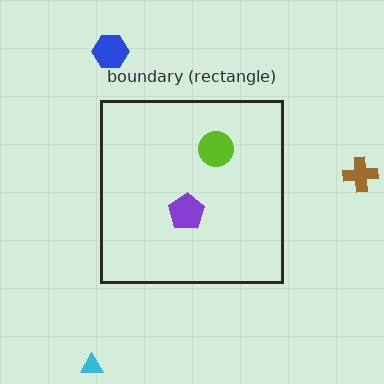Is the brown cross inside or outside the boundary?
Outside.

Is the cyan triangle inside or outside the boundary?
Outside.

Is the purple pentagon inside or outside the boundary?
Inside.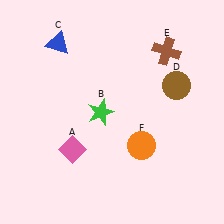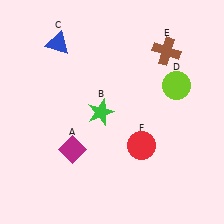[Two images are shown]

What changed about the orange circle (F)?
In Image 1, F is orange. In Image 2, it changed to red.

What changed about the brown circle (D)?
In Image 1, D is brown. In Image 2, it changed to lime.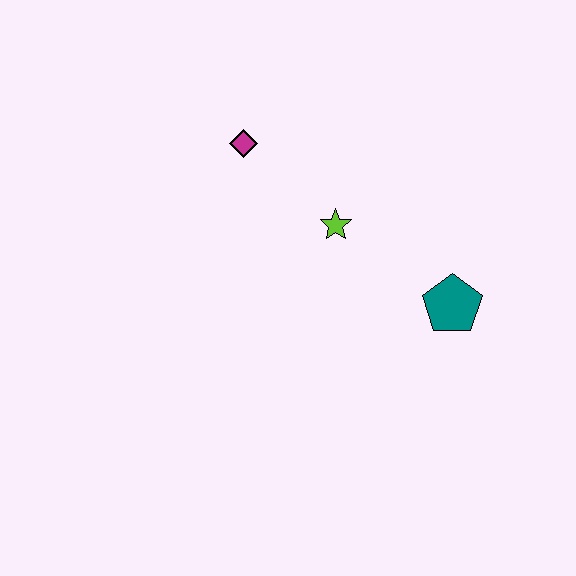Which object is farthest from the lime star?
The teal pentagon is farthest from the lime star.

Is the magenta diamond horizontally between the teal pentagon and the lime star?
No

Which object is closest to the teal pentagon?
The lime star is closest to the teal pentagon.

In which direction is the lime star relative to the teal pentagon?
The lime star is to the left of the teal pentagon.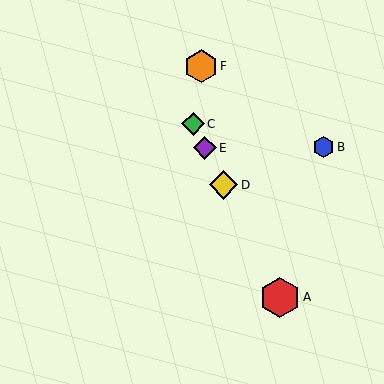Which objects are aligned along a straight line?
Objects A, C, D, E are aligned along a straight line.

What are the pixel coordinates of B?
Object B is at (323, 147).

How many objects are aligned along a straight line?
4 objects (A, C, D, E) are aligned along a straight line.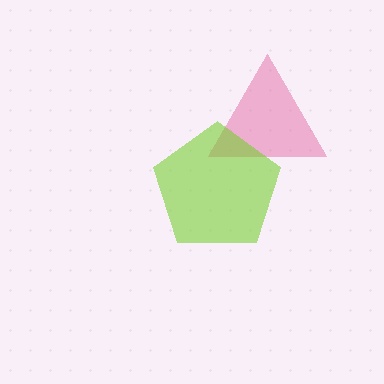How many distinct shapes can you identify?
There are 2 distinct shapes: a pink triangle, a lime pentagon.